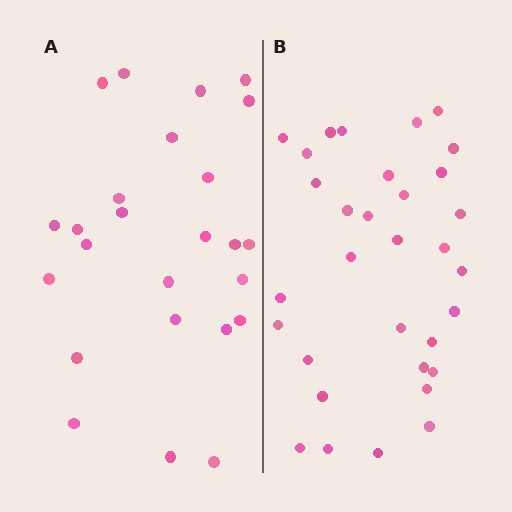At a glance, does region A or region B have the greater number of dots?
Region B (the right region) has more dots.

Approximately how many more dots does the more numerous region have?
Region B has roughly 8 or so more dots than region A.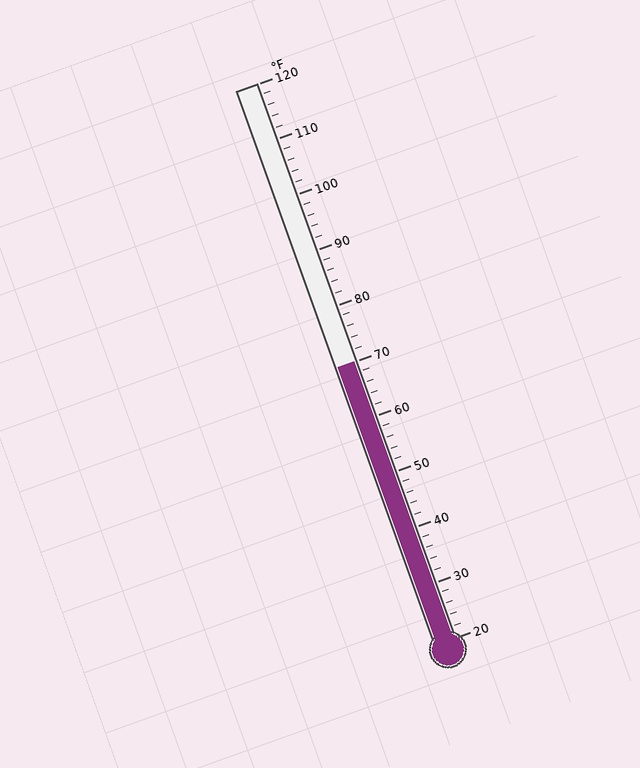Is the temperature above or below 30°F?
The temperature is above 30°F.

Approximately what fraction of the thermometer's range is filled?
The thermometer is filled to approximately 50% of its range.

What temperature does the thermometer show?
The thermometer shows approximately 70°F.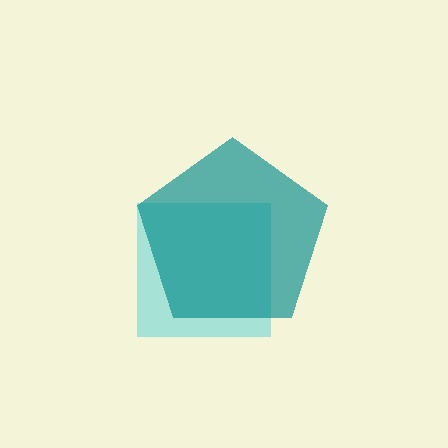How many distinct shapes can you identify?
There are 2 distinct shapes: a cyan square, a teal pentagon.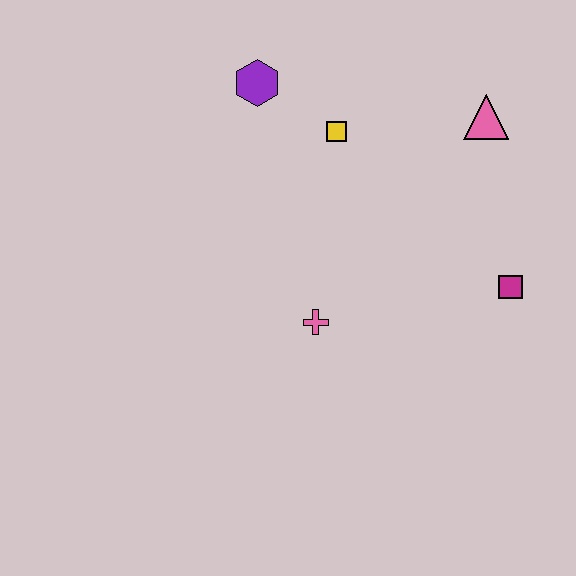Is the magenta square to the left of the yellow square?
No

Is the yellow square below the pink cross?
No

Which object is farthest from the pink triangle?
The pink cross is farthest from the pink triangle.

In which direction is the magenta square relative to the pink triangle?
The magenta square is below the pink triangle.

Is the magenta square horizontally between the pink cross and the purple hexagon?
No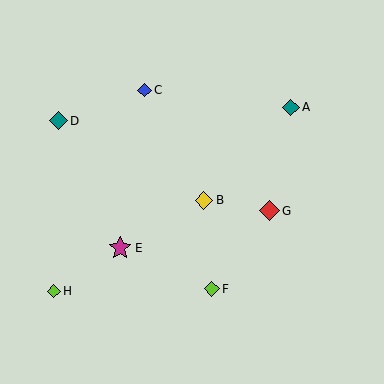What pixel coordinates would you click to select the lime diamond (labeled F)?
Click at (212, 289) to select the lime diamond F.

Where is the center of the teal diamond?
The center of the teal diamond is at (291, 107).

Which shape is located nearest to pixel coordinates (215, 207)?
The yellow diamond (labeled B) at (204, 200) is nearest to that location.